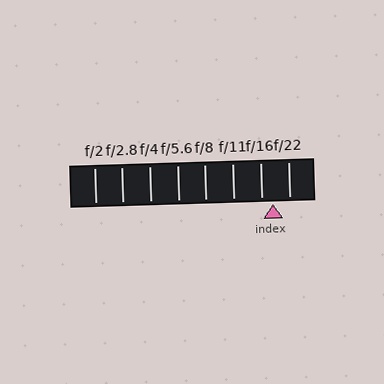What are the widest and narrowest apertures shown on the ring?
The widest aperture shown is f/2 and the narrowest is f/22.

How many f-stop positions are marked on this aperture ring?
There are 8 f-stop positions marked.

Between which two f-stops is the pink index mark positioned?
The index mark is between f/16 and f/22.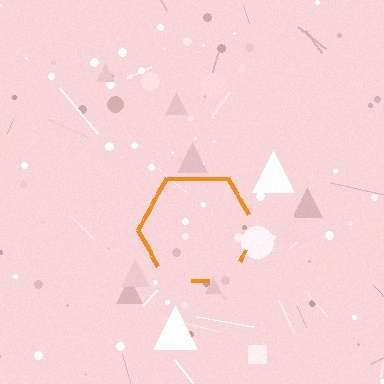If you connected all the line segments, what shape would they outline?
They would outline a hexagon.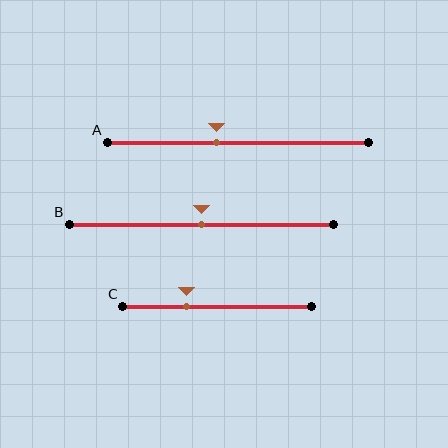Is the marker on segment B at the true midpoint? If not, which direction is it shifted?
Yes, the marker on segment B is at the true midpoint.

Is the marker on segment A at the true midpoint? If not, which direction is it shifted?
No, the marker on segment A is shifted to the left by about 8% of the segment length.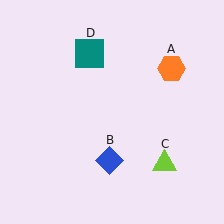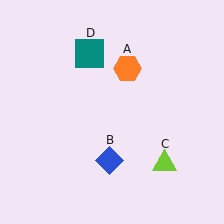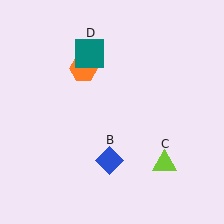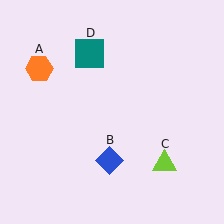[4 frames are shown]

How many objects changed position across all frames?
1 object changed position: orange hexagon (object A).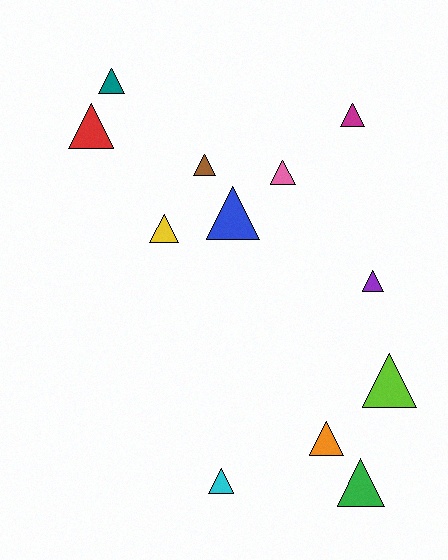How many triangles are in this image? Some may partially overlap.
There are 12 triangles.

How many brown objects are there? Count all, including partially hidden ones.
There is 1 brown object.